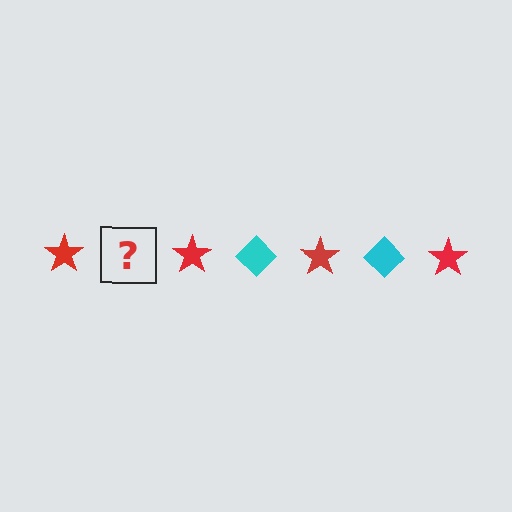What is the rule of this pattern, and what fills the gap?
The rule is that the pattern alternates between red star and cyan diamond. The gap should be filled with a cyan diamond.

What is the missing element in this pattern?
The missing element is a cyan diamond.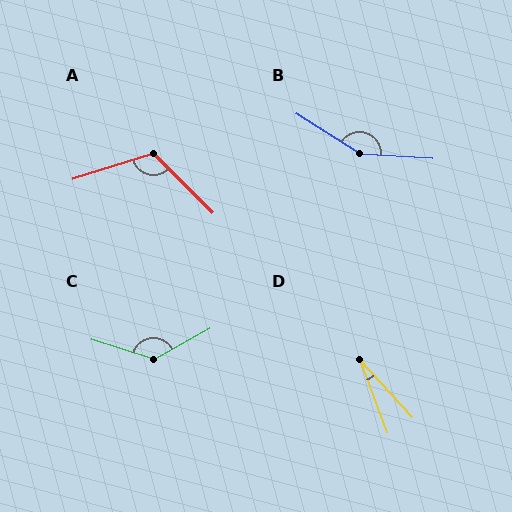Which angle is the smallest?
D, at approximately 22 degrees.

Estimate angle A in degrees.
Approximately 117 degrees.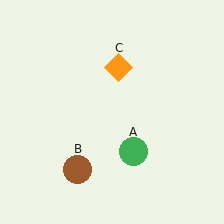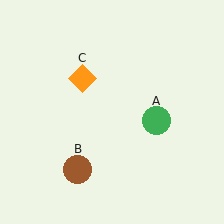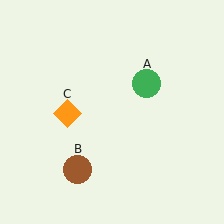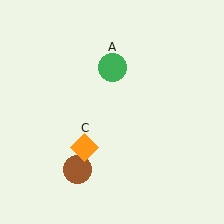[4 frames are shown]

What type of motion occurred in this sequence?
The green circle (object A), orange diamond (object C) rotated counterclockwise around the center of the scene.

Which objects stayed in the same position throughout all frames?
Brown circle (object B) remained stationary.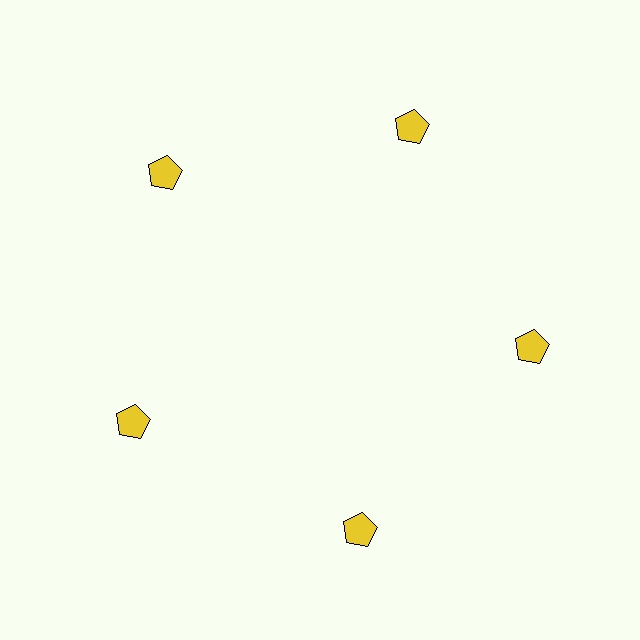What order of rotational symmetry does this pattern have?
This pattern has 5-fold rotational symmetry.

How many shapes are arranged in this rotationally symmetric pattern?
There are 5 shapes, arranged in 5 groups of 1.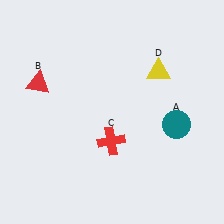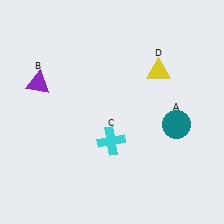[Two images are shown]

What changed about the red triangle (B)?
In Image 1, B is red. In Image 2, it changed to purple.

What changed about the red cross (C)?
In Image 1, C is red. In Image 2, it changed to cyan.